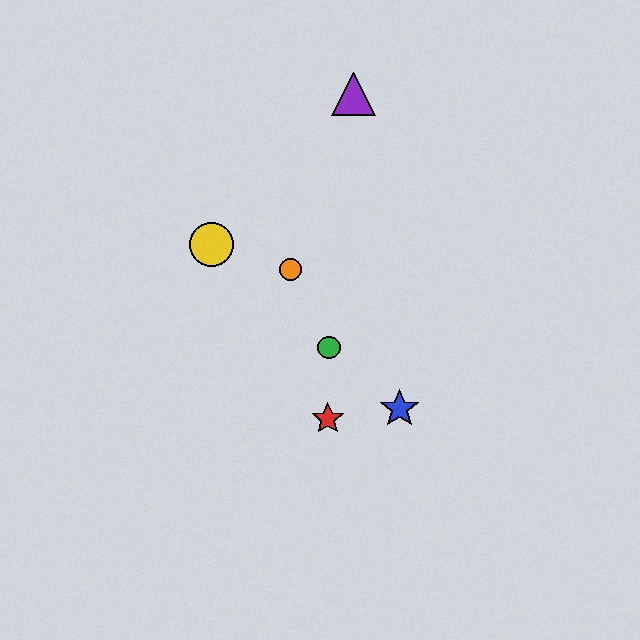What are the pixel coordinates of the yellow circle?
The yellow circle is at (211, 245).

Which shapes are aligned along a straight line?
The blue star, the green circle, the yellow circle are aligned along a straight line.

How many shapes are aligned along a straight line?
3 shapes (the blue star, the green circle, the yellow circle) are aligned along a straight line.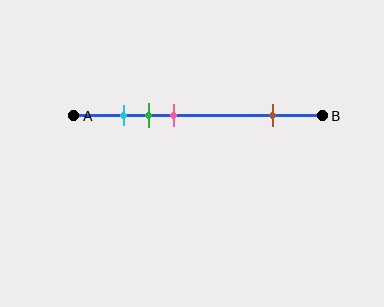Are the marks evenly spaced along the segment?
No, the marks are not evenly spaced.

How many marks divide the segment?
There are 4 marks dividing the segment.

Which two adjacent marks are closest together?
The cyan and green marks are the closest adjacent pair.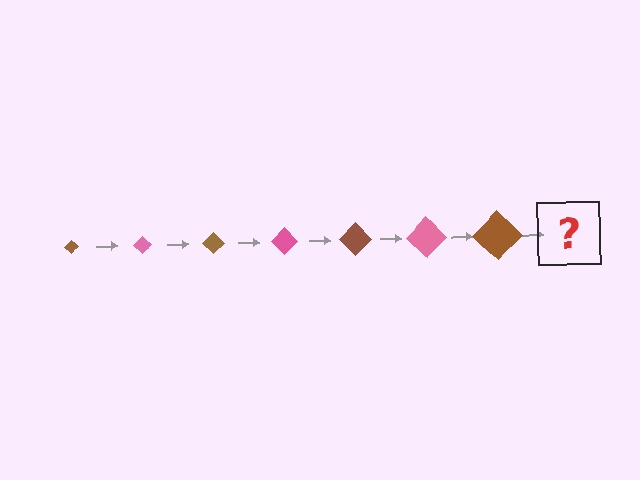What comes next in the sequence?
The next element should be a pink diamond, larger than the previous one.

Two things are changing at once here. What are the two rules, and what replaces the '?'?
The two rules are that the diamond grows larger each step and the color cycles through brown and pink. The '?' should be a pink diamond, larger than the previous one.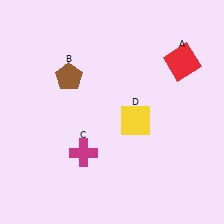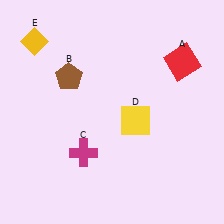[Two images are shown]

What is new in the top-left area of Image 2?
A yellow diamond (E) was added in the top-left area of Image 2.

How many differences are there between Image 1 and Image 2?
There is 1 difference between the two images.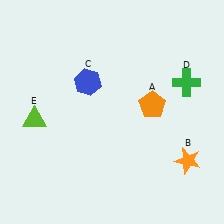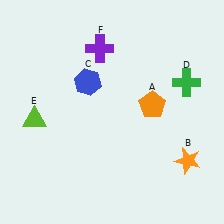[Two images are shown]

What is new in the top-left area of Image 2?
A purple cross (F) was added in the top-left area of Image 2.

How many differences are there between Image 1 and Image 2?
There is 1 difference between the two images.